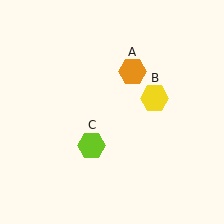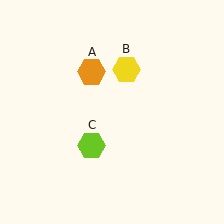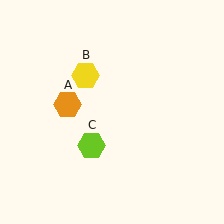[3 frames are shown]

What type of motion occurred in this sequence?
The orange hexagon (object A), yellow hexagon (object B) rotated counterclockwise around the center of the scene.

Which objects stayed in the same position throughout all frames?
Lime hexagon (object C) remained stationary.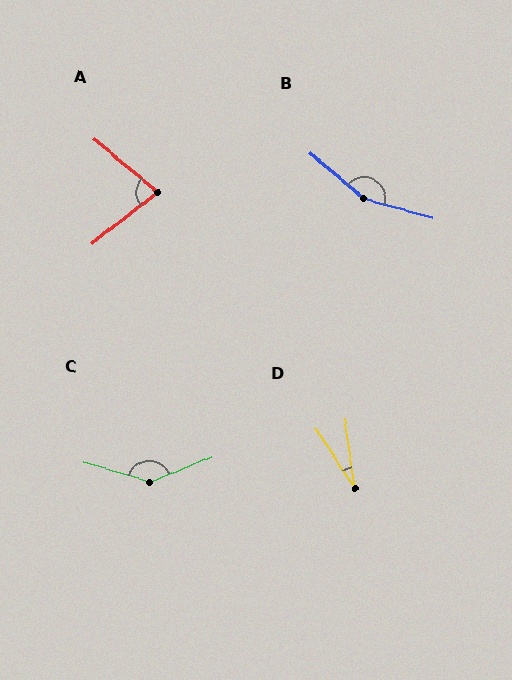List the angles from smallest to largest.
D (25°), A (78°), C (141°), B (155°).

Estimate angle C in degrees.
Approximately 141 degrees.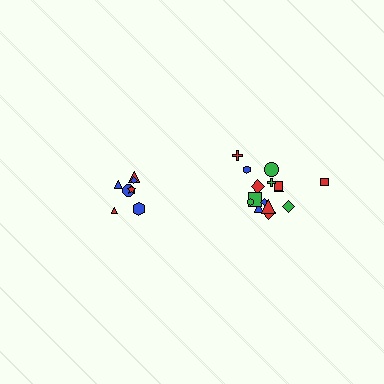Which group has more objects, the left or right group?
The right group.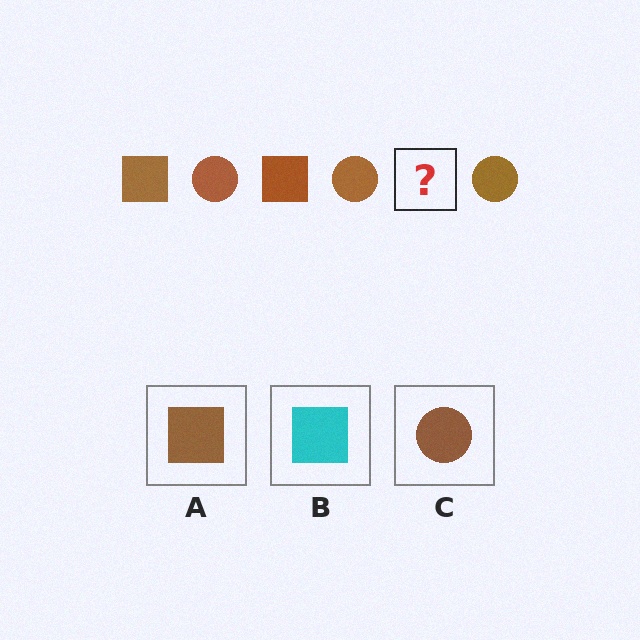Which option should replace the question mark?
Option A.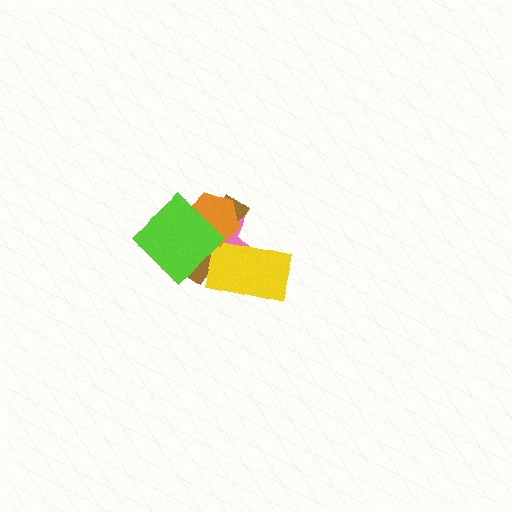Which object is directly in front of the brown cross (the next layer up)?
The pink star is directly in front of the brown cross.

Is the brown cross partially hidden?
Yes, it is partially covered by another shape.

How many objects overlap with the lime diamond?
3 objects overlap with the lime diamond.